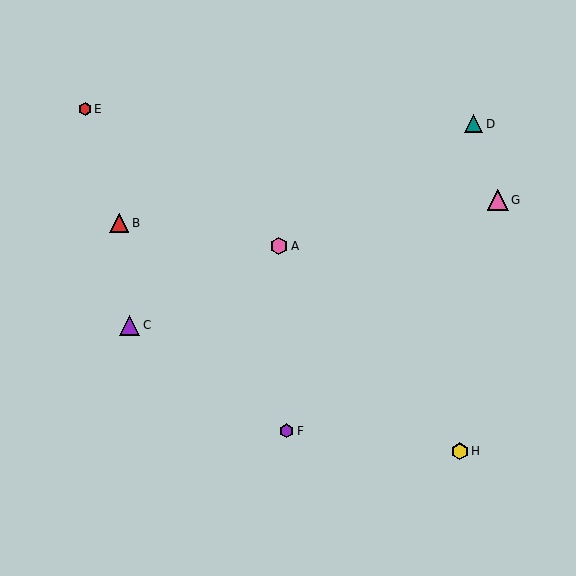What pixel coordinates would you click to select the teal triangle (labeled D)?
Click at (474, 124) to select the teal triangle D.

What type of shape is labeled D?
Shape D is a teal triangle.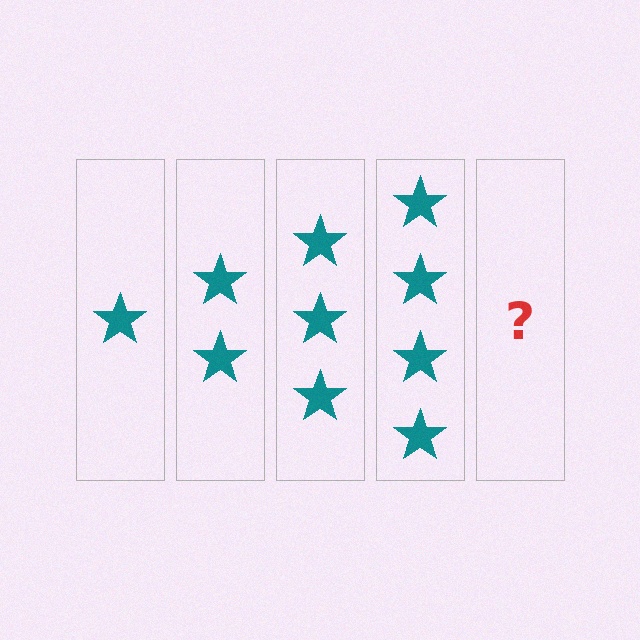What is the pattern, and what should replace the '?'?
The pattern is that each step adds one more star. The '?' should be 5 stars.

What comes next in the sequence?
The next element should be 5 stars.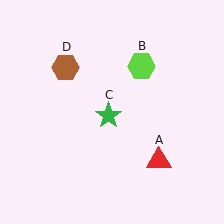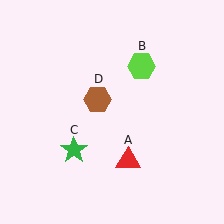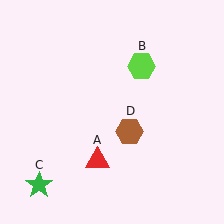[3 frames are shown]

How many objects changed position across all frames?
3 objects changed position: red triangle (object A), green star (object C), brown hexagon (object D).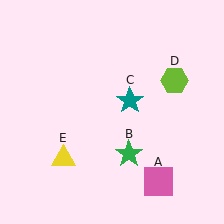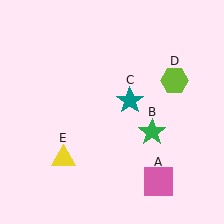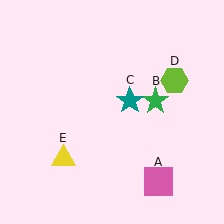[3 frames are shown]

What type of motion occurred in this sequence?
The green star (object B) rotated counterclockwise around the center of the scene.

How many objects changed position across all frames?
1 object changed position: green star (object B).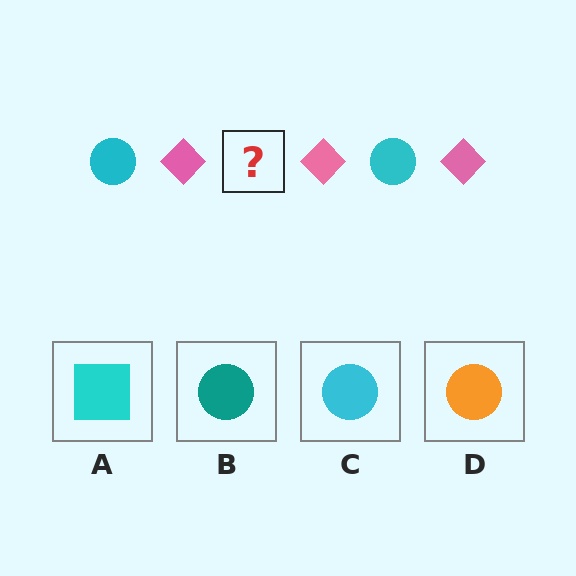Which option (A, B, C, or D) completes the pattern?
C.